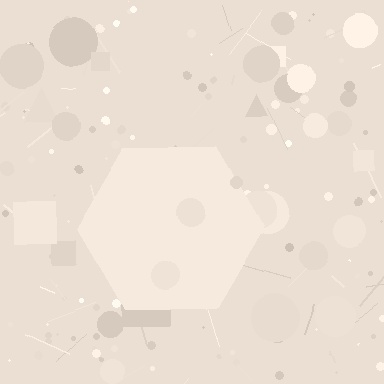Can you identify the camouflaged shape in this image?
The camouflaged shape is a hexagon.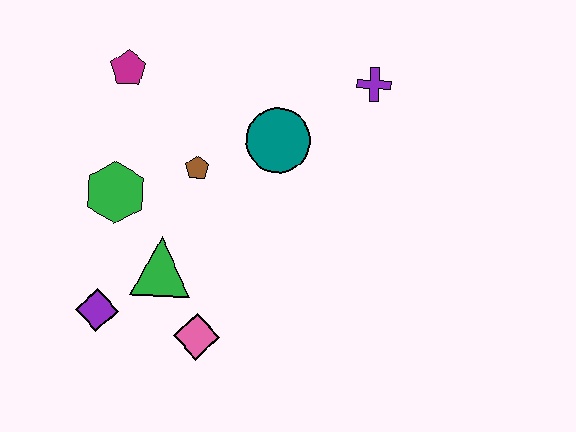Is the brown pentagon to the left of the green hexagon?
No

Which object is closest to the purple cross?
The teal circle is closest to the purple cross.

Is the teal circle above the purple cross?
No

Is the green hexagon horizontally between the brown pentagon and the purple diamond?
Yes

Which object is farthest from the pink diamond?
The purple cross is farthest from the pink diamond.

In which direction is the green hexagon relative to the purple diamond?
The green hexagon is above the purple diamond.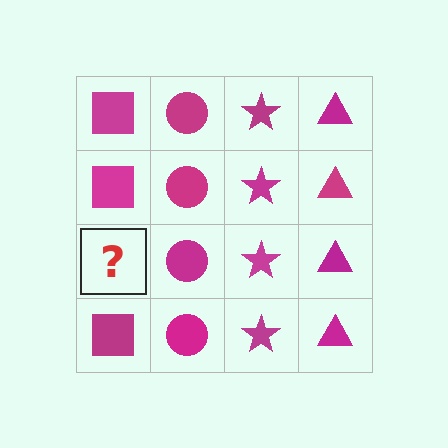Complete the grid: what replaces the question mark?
The question mark should be replaced with a magenta square.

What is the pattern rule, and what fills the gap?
The rule is that each column has a consistent shape. The gap should be filled with a magenta square.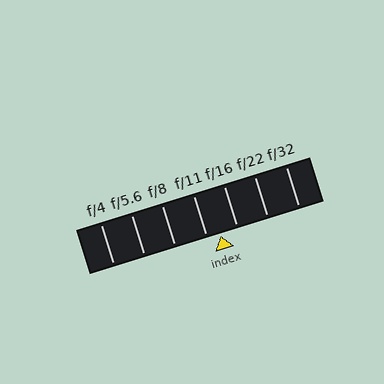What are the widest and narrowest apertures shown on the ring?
The widest aperture shown is f/4 and the narrowest is f/32.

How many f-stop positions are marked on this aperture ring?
There are 7 f-stop positions marked.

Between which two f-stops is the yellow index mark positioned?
The index mark is between f/11 and f/16.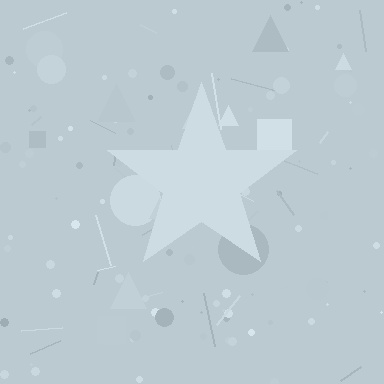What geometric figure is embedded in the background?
A star is embedded in the background.